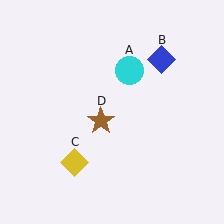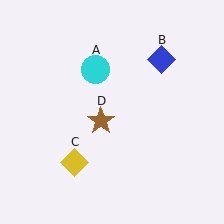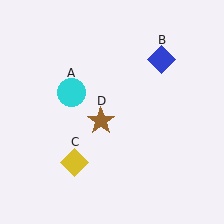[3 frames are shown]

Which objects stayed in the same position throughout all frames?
Blue diamond (object B) and yellow diamond (object C) and brown star (object D) remained stationary.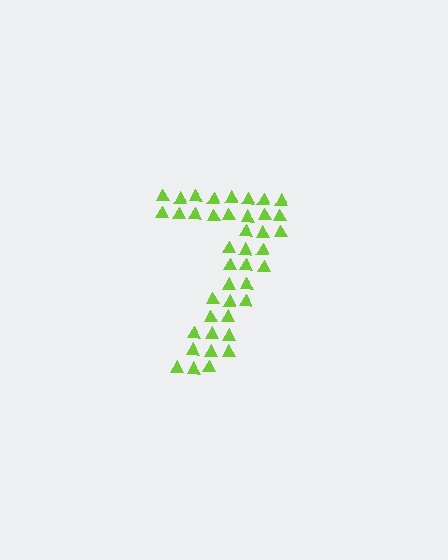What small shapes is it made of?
It is made of small triangles.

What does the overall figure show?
The overall figure shows the digit 7.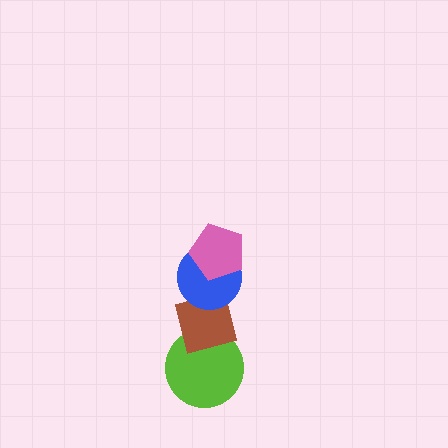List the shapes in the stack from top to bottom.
From top to bottom: the pink pentagon, the blue circle, the brown square, the lime circle.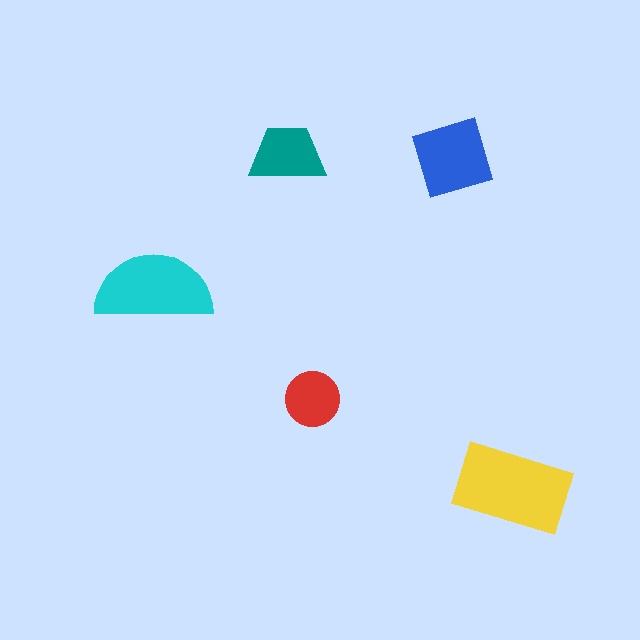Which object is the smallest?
The red circle.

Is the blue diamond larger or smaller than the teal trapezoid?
Larger.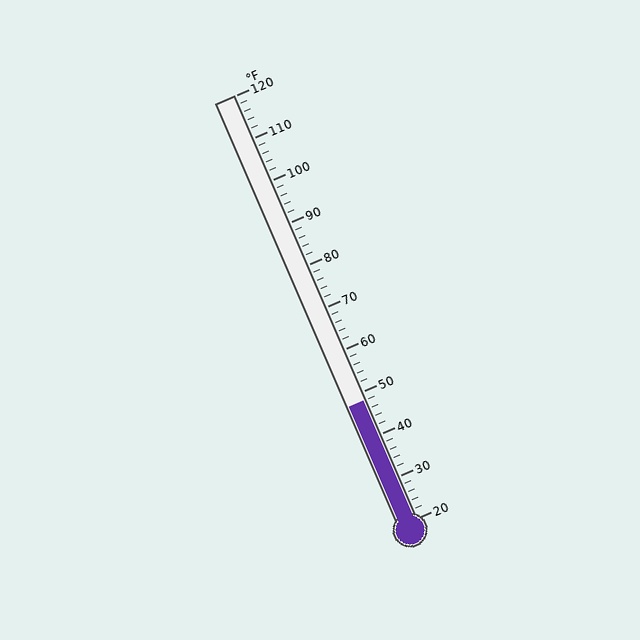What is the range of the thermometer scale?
The thermometer scale ranges from 20°F to 120°F.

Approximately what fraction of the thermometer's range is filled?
The thermometer is filled to approximately 30% of its range.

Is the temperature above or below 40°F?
The temperature is above 40°F.